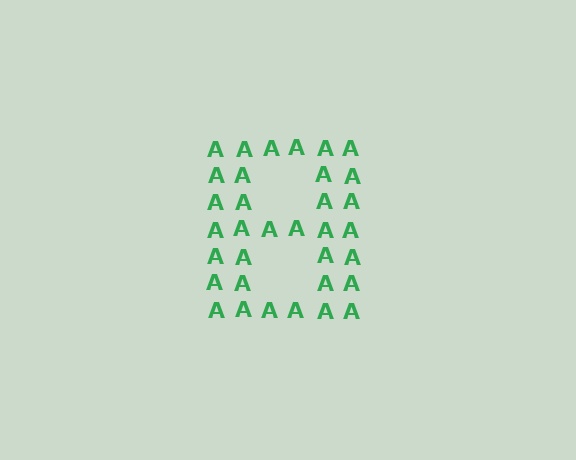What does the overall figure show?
The overall figure shows the letter B.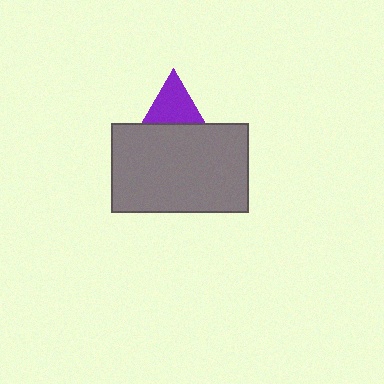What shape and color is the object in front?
The object in front is a gray rectangle.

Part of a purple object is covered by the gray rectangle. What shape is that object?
It is a triangle.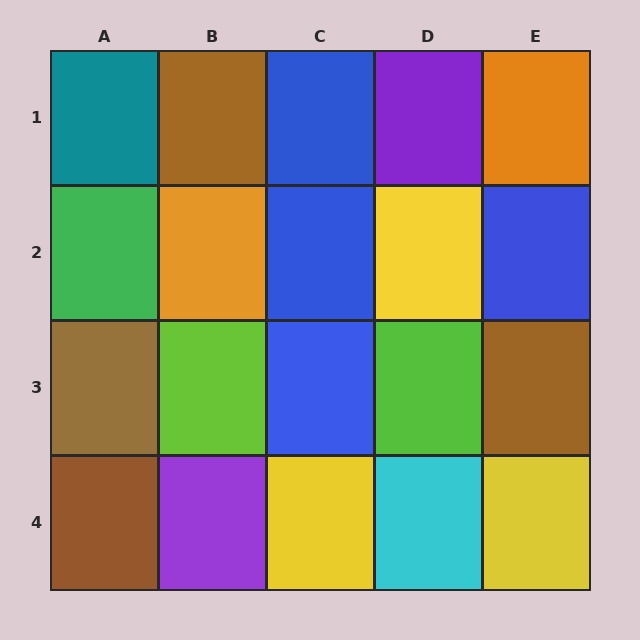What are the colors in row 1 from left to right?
Teal, brown, blue, purple, orange.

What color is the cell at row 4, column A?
Brown.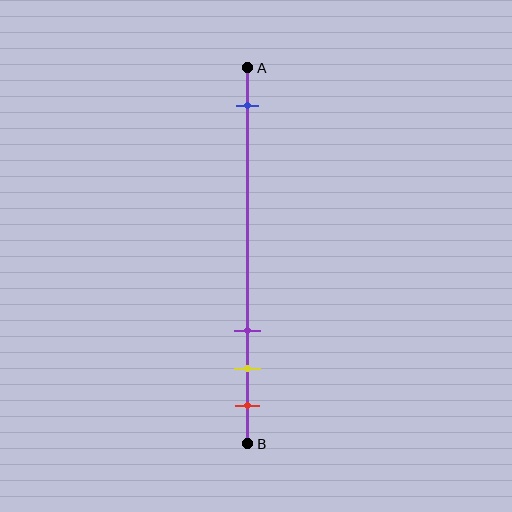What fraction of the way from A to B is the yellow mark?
The yellow mark is approximately 80% (0.8) of the way from A to B.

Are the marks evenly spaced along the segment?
No, the marks are not evenly spaced.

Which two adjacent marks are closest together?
The yellow and red marks are the closest adjacent pair.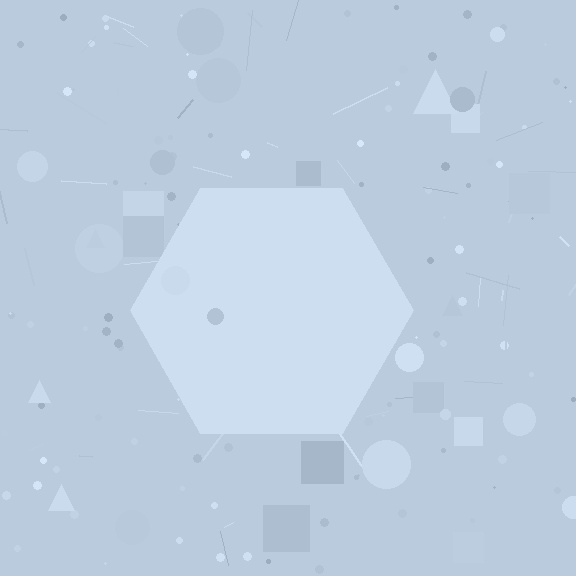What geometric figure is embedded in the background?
A hexagon is embedded in the background.